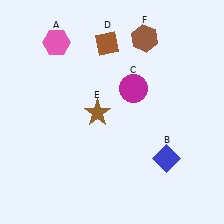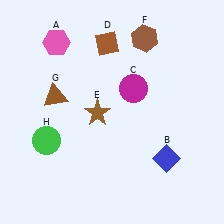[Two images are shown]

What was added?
A brown triangle (G), a green circle (H) were added in Image 2.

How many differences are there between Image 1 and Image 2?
There are 2 differences between the two images.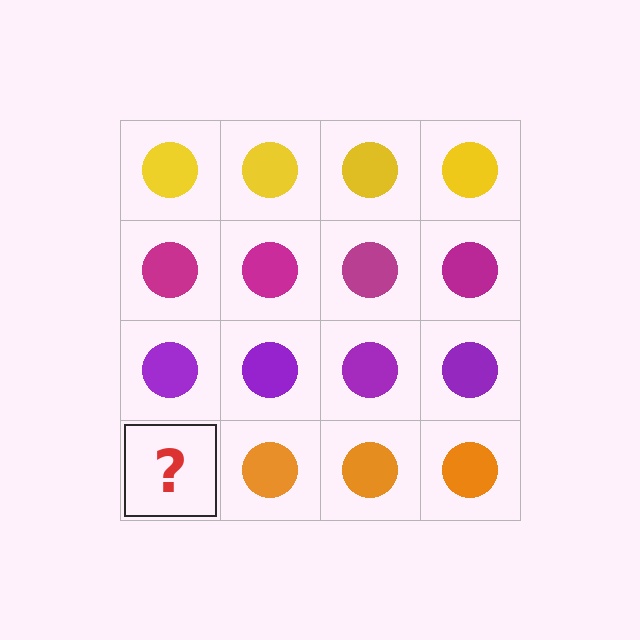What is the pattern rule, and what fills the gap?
The rule is that each row has a consistent color. The gap should be filled with an orange circle.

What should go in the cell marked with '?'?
The missing cell should contain an orange circle.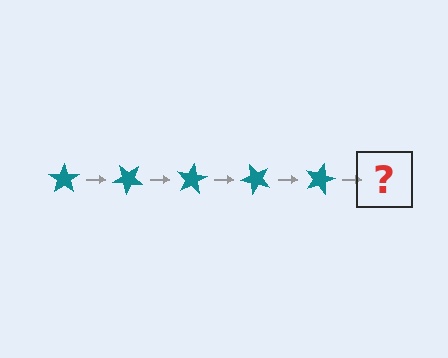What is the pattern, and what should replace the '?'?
The pattern is that the star rotates 40 degrees each step. The '?' should be a teal star rotated 200 degrees.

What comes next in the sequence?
The next element should be a teal star rotated 200 degrees.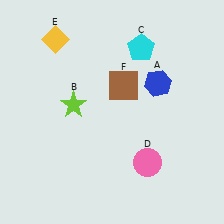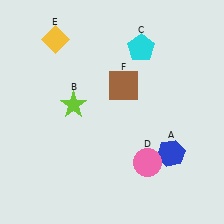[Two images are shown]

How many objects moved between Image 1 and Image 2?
1 object moved between the two images.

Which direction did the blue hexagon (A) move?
The blue hexagon (A) moved down.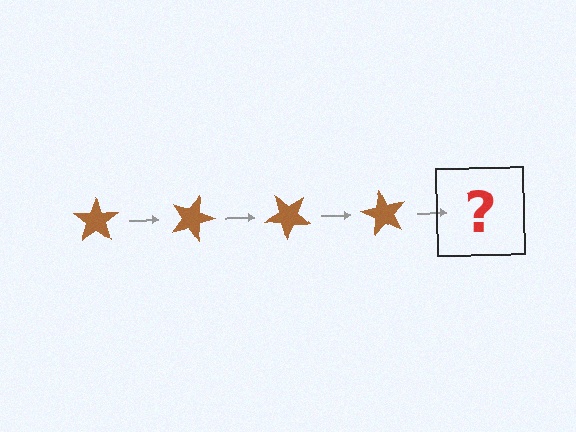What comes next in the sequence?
The next element should be a brown star rotated 80 degrees.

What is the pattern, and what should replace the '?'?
The pattern is that the star rotates 20 degrees each step. The '?' should be a brown star rotated 80 degrees.